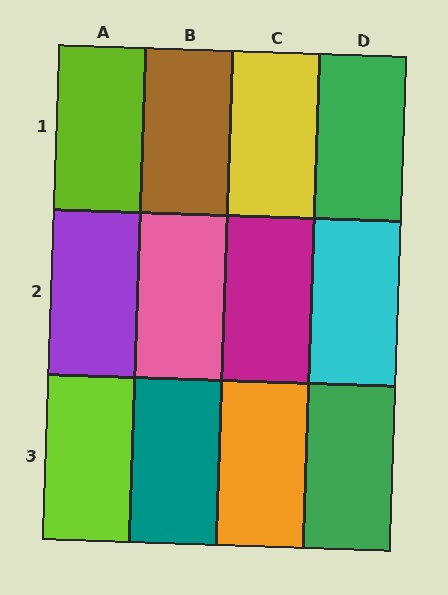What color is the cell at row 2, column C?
Magenta.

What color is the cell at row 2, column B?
Pink.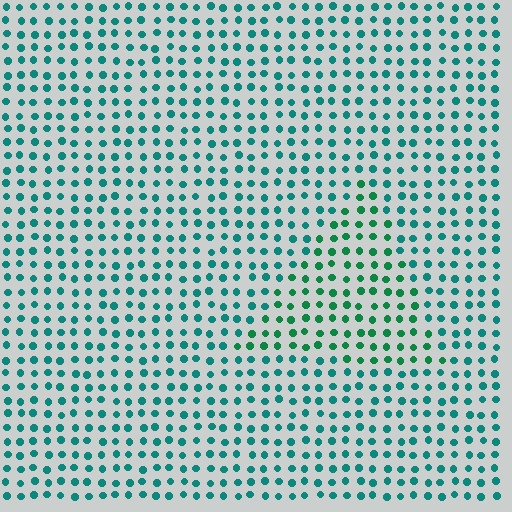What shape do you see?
I see a triangle.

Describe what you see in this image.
The image is filled with small teal elements in a uniform arrangement. A triangle-shaped region is visible where the elements are tinted to a slightly different hue, forming a subtle color boundary.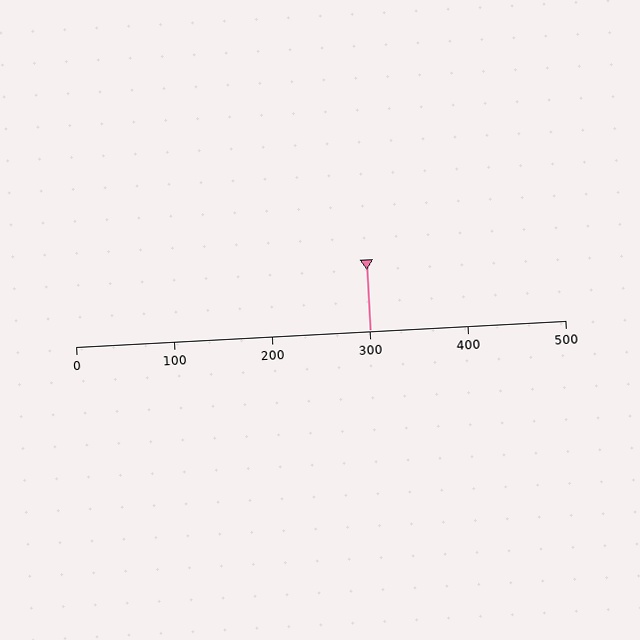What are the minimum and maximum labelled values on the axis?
The axis runs from 0 to 500.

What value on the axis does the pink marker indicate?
The marker indicates approximately 300.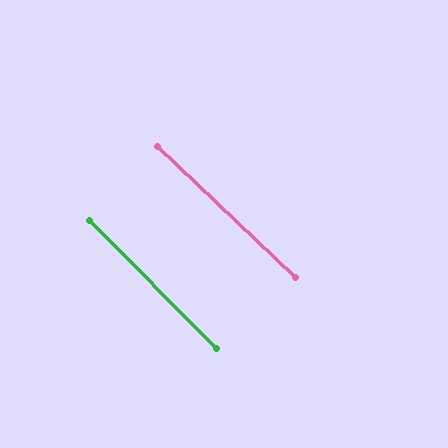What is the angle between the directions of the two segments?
Approximately 2 degrees.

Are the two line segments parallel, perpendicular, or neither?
Parallel — their directions differ by only 1.9°.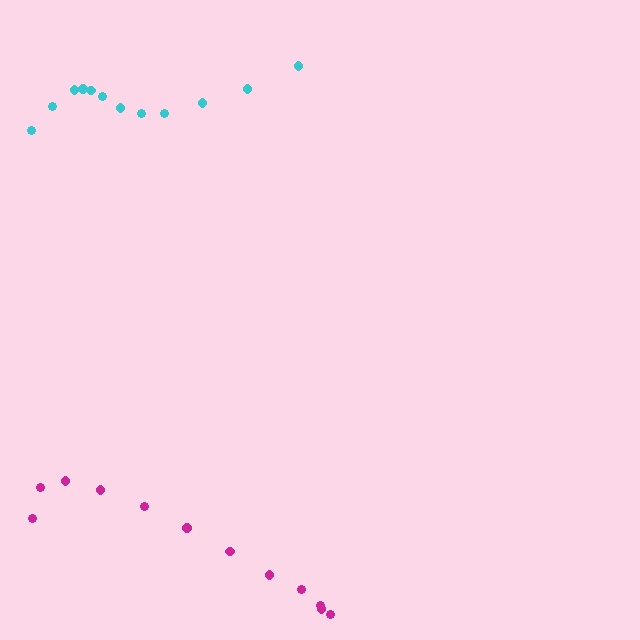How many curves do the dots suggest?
There are 2 distinct paths.